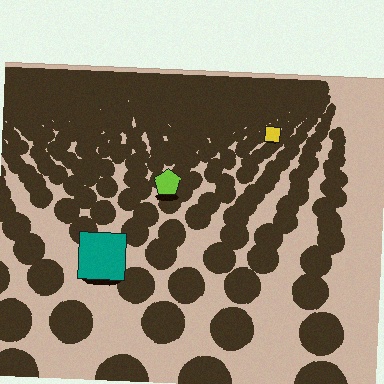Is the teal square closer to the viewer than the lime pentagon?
Yes. The teal square is closer — you can tell from the texture gradient: the ground texture is coarser near it.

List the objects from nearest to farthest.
From nearest to farthest: the teal square, the lime pentagon, the yellow square.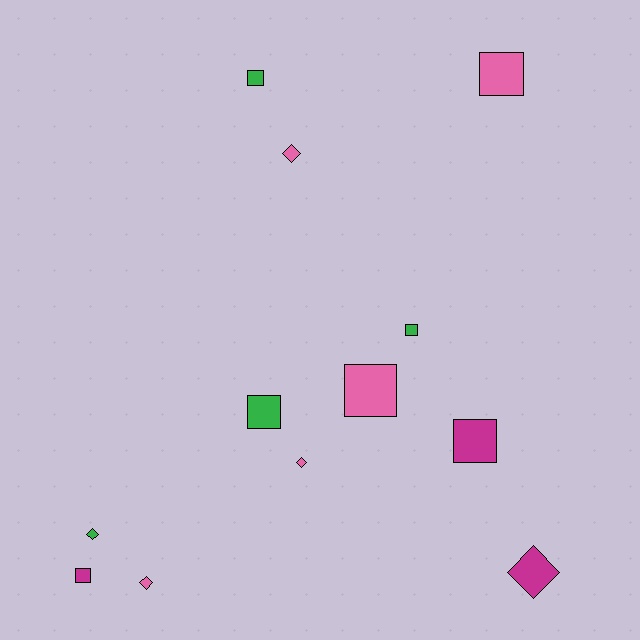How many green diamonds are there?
There is 1 green diamond.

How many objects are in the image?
There are 12 objects.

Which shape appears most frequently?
Square, with 7 objects.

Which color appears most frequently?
Pink, with 5 objects.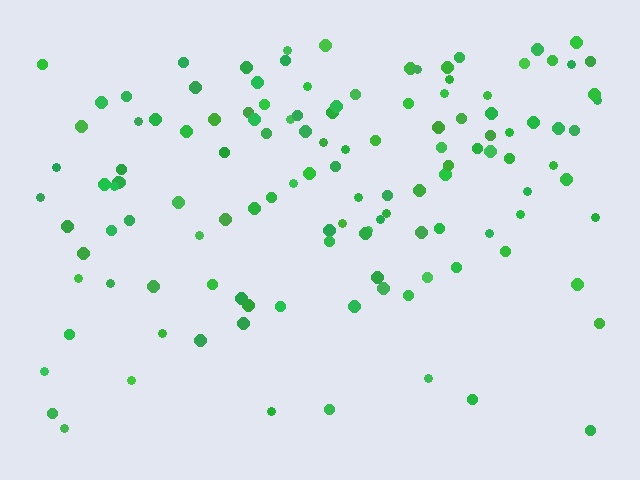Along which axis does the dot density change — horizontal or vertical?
Vertical.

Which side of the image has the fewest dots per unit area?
The bottom.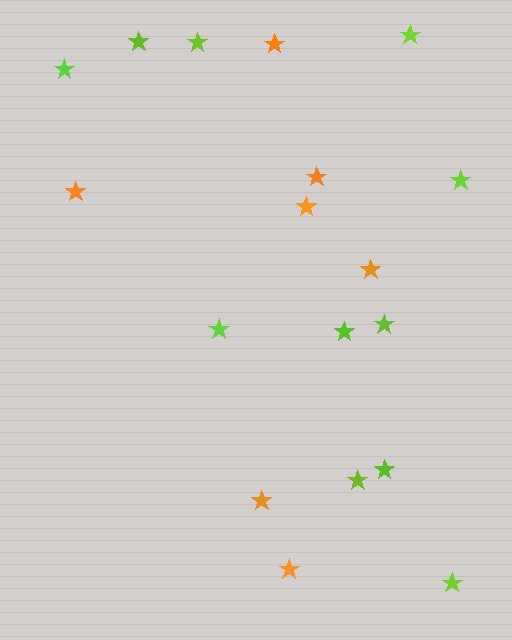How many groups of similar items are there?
There are 2 groups: one group of lime stars (11) and one group of orange stars (7).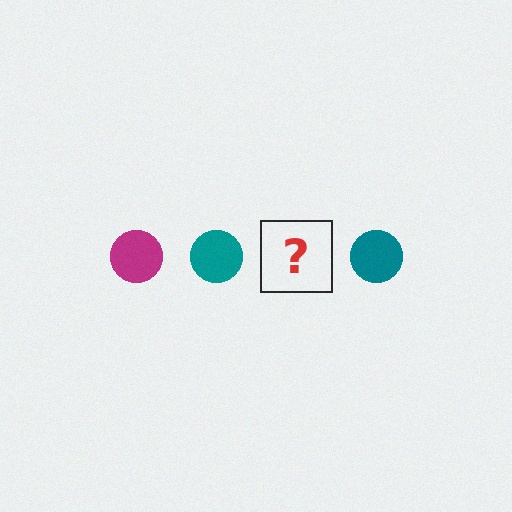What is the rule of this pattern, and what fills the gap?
The rule is that the pattern cycles through magenta, teal circles. The gap should be filled with a magenta circle.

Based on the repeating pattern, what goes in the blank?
The blank should be a magenta circle.